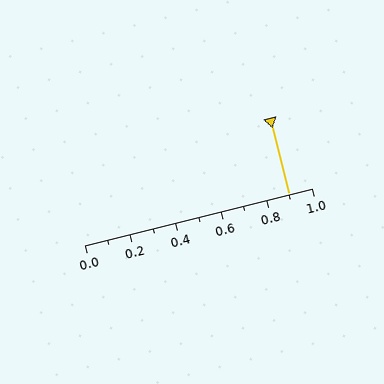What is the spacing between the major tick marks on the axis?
The major ticks are spaced 0.2 apart.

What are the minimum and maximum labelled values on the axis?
The axis runs from 0.0 to 1.0.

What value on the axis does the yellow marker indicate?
The marker indicates approximately 0.9.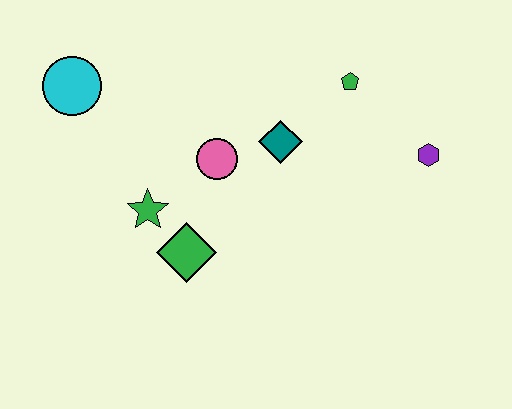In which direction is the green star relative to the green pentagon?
The green star is to the left of the green pentagon.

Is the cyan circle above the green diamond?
Yes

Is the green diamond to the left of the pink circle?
Yes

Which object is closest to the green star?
The green diamond is closest to the green star.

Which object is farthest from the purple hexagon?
The cyan circle is farthest from the purple hexagon.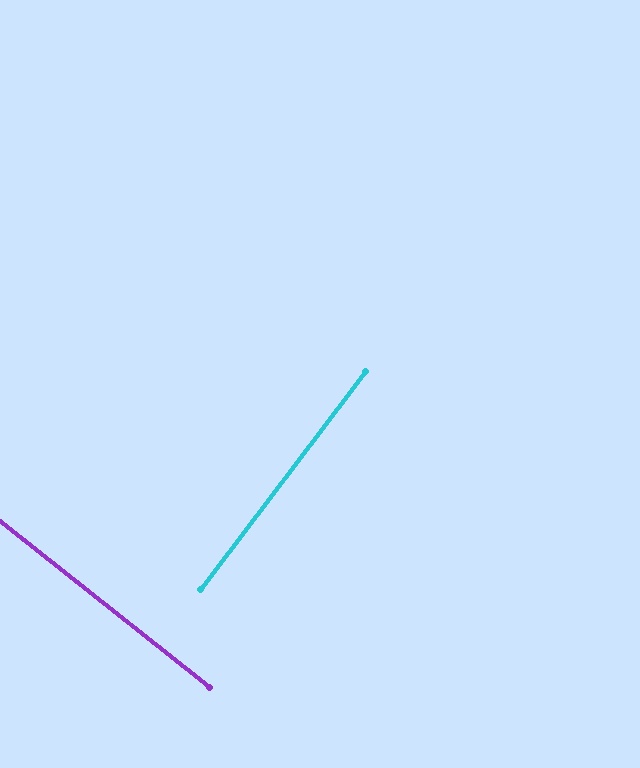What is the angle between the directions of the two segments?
Approximately 89 degrees.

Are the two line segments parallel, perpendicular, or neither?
Perpendicular — they meet at approximately 89°.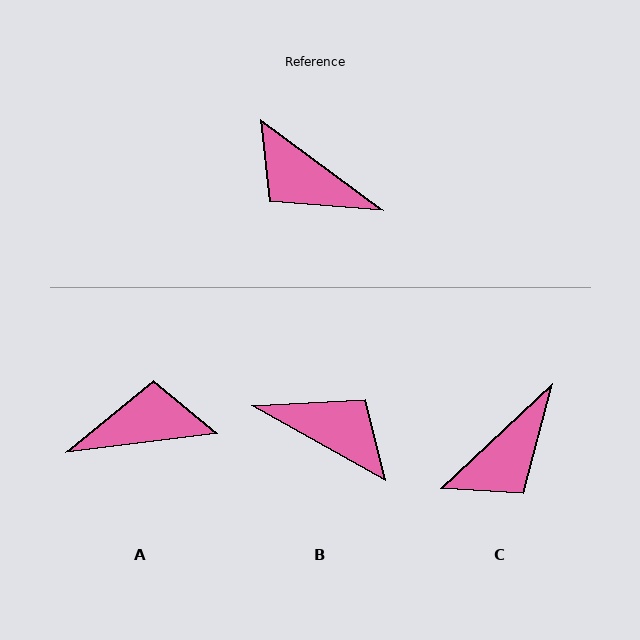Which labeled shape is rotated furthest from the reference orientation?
B, about 173 degrees away.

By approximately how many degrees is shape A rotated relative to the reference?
Approximately 136 degrees clockwise.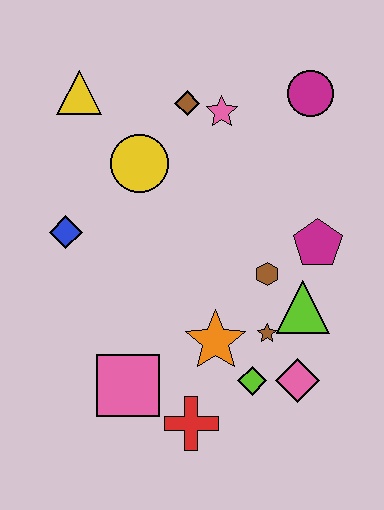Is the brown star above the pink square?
Yes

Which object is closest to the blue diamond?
The yellow circle is closest to the blue diamond.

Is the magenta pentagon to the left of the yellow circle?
No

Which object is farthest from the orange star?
The yellow triangle is farthest from the orange star.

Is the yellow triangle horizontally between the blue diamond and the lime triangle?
Yes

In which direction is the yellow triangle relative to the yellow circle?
The yellow triangle is above the yellow circle.